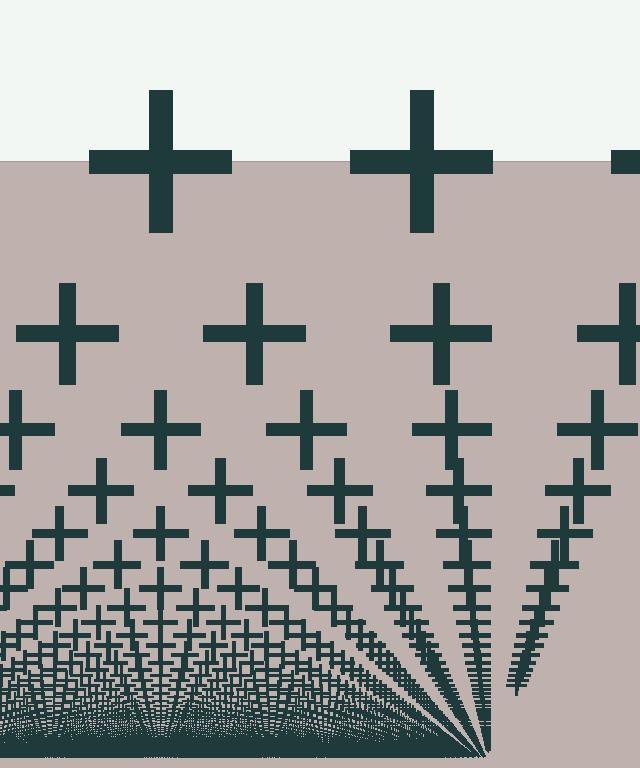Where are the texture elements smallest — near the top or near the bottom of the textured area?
Near the bottom.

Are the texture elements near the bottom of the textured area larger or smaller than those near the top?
Smaller. The gradient is inverted — elements near the bottom are smaller and denser.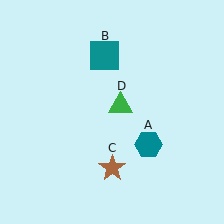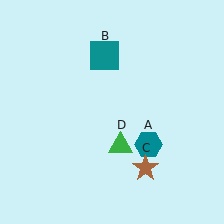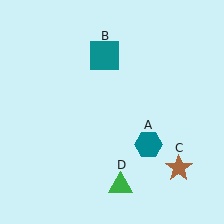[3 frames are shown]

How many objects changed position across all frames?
2 objects changed position: brown star (object C), green triangle (object D).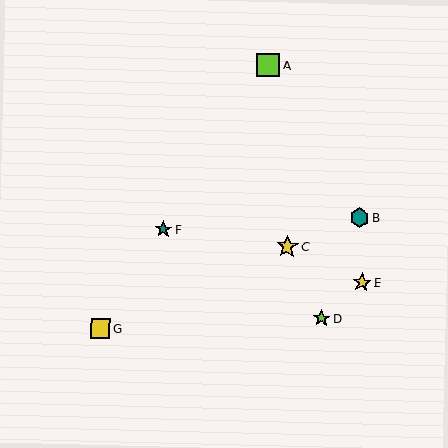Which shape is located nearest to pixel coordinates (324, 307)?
The lime star (labeled D) at (321, 318) is nearest to that location.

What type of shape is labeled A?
Shape A is a lime square.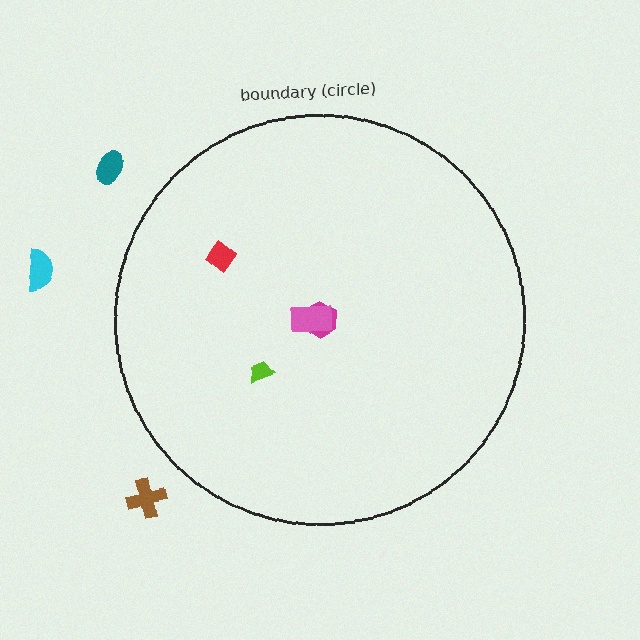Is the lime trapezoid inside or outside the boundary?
Inside.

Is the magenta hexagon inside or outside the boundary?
Inside.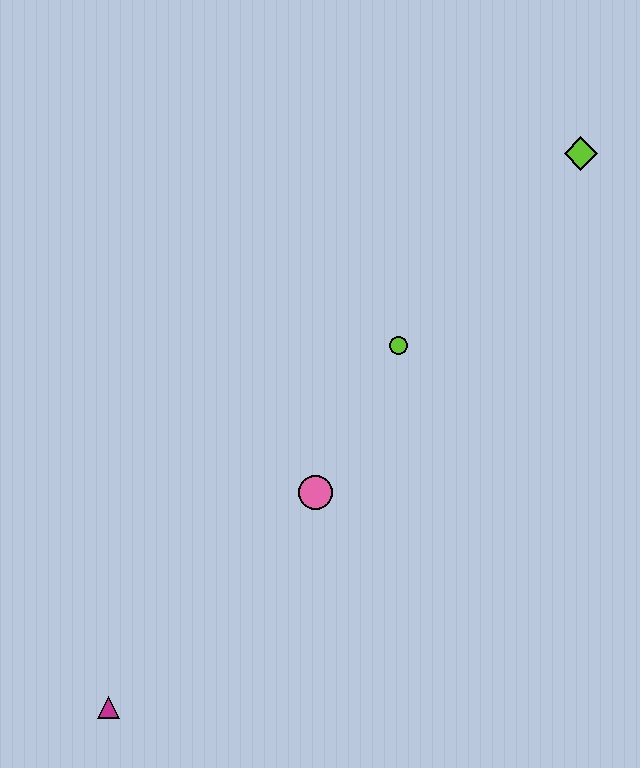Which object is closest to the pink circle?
The lime circle is closest to the pink circle.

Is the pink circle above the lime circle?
No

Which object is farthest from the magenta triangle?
The lime diamond is farthest from the magenta triangle.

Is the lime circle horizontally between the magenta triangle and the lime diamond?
Yes